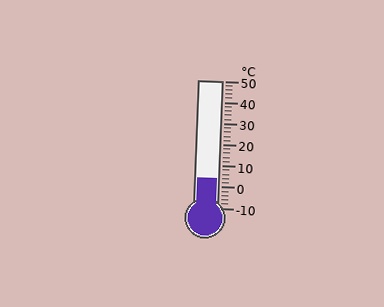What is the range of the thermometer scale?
The thermometer scale ranges from -10°C to 50°C.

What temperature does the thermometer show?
The thermometer shows approximately 4°C.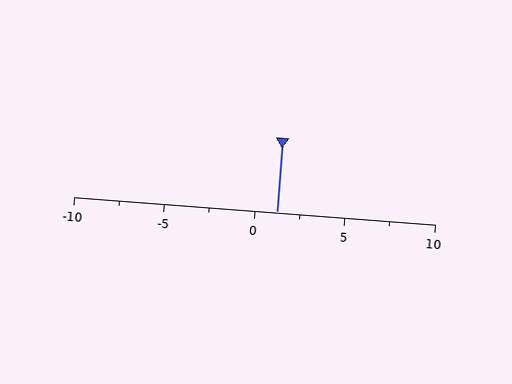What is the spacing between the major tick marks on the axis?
The major ticks are spaced 5 apart.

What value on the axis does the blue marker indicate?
The marker indicates approximately 1.2.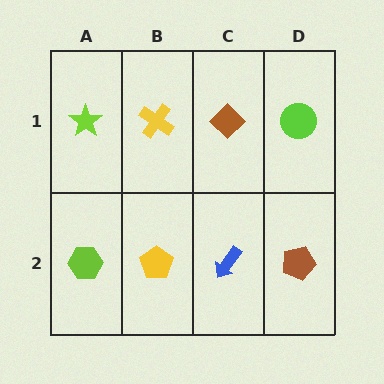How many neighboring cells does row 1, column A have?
2.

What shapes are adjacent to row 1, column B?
A yellow pentagon (row 2, column B), a lime star (row 1, column A), a brown diamond (row 1, column C).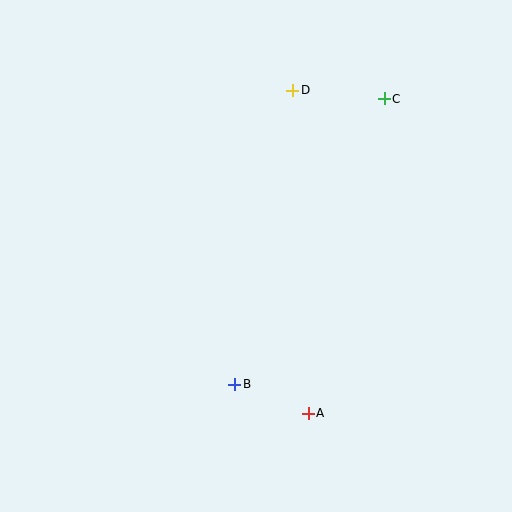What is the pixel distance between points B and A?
The distance between B and A is 79 pixels.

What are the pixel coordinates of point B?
Point B is at (235, 384).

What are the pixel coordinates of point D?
Point D is at (293, 90).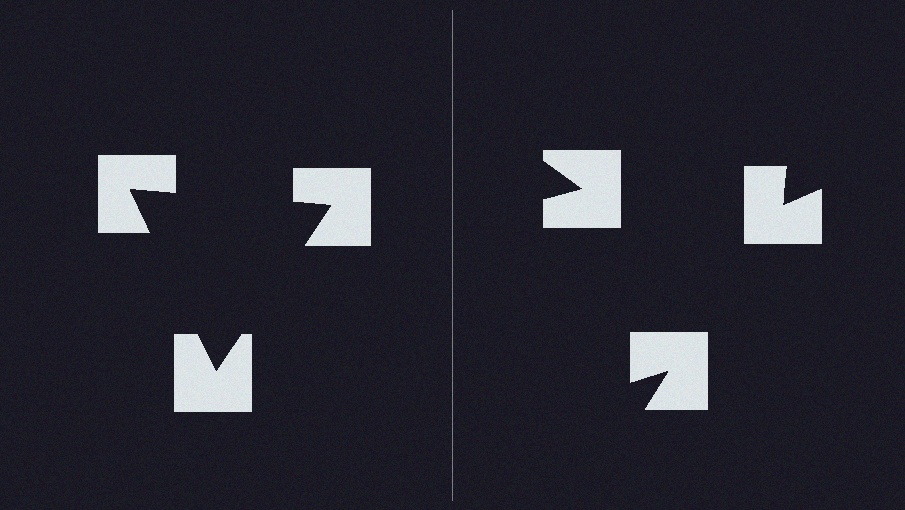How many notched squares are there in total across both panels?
6 — 3 on each side.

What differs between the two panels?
The notched squares are positioned identically on both sides; only the wedge orientations differ. On the left they align to a triangle; on the right they are misaligned.